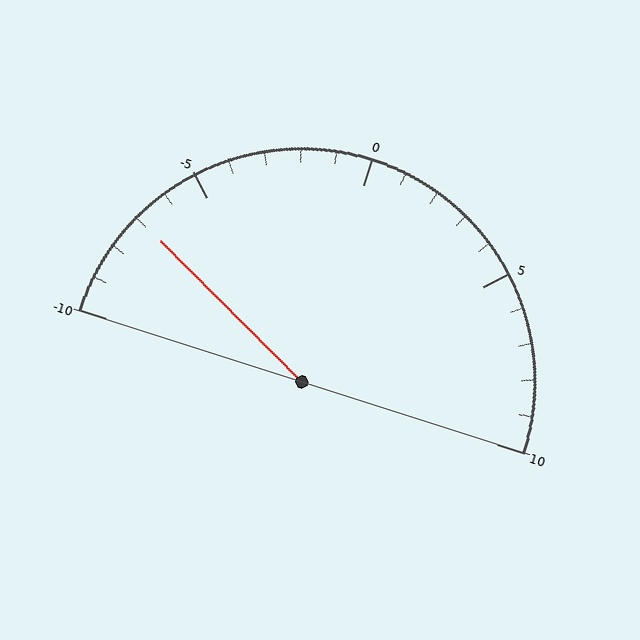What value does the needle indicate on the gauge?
The needle indicates approximately -7.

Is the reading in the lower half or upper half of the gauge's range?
The reading is in the lower half of the range (-10 to 10).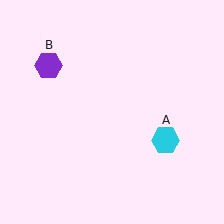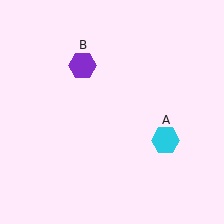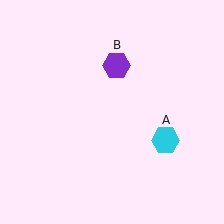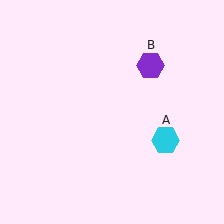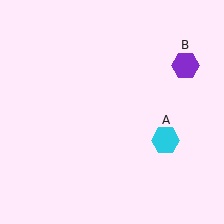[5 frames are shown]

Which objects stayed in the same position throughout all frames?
Cyan hexagon (object A) remained stationary.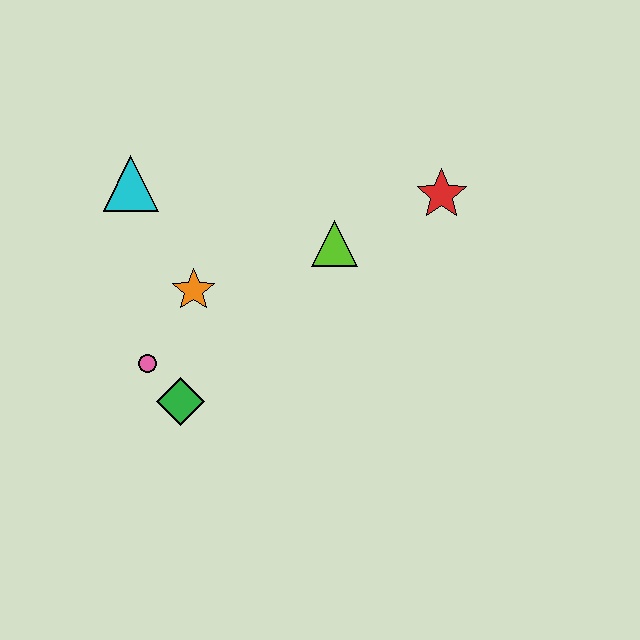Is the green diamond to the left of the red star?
Yes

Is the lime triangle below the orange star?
No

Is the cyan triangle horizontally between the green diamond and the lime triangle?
No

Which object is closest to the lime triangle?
The red star is closest to the lime triangle.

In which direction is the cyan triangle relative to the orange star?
The cyan triangle is above the orange star.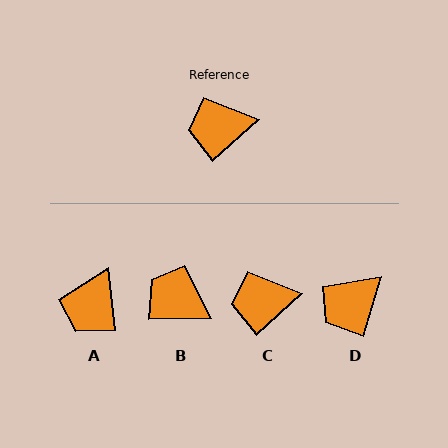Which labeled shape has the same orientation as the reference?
C.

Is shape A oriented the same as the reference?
No, it is off by about 54 degrees.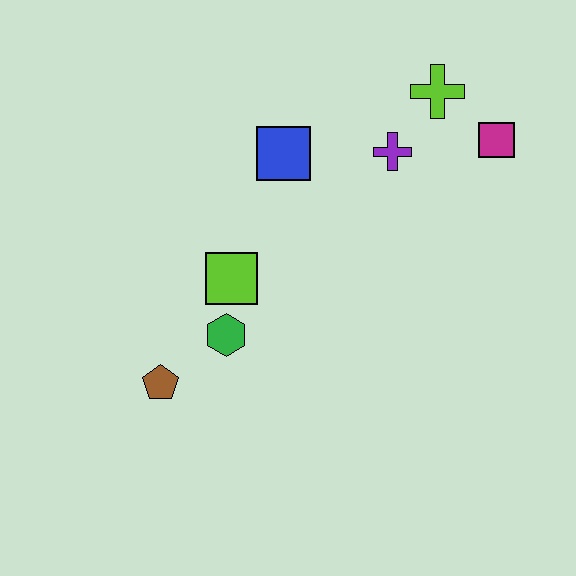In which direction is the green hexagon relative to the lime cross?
The green hexagon is below the lime cross.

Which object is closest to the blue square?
The purple cross is closest to the blue square.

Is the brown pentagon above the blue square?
No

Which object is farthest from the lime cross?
The brown pentagon is farthest from the lime cross.